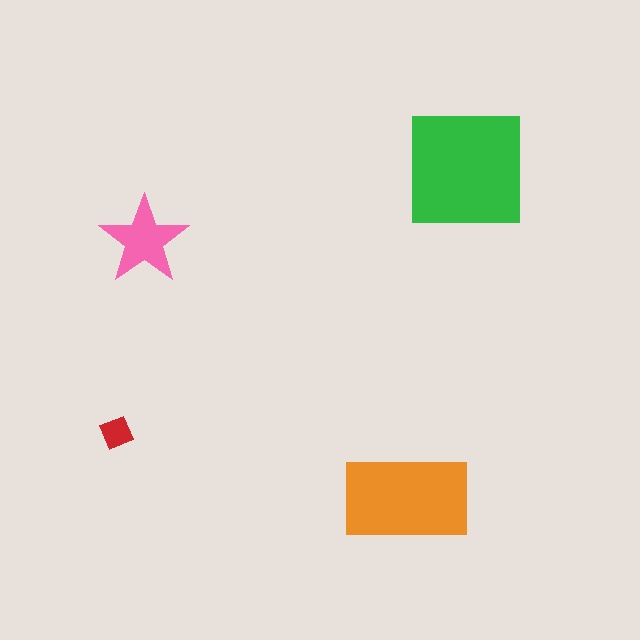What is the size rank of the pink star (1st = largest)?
3rd.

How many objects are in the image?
There are 4 objects in the image.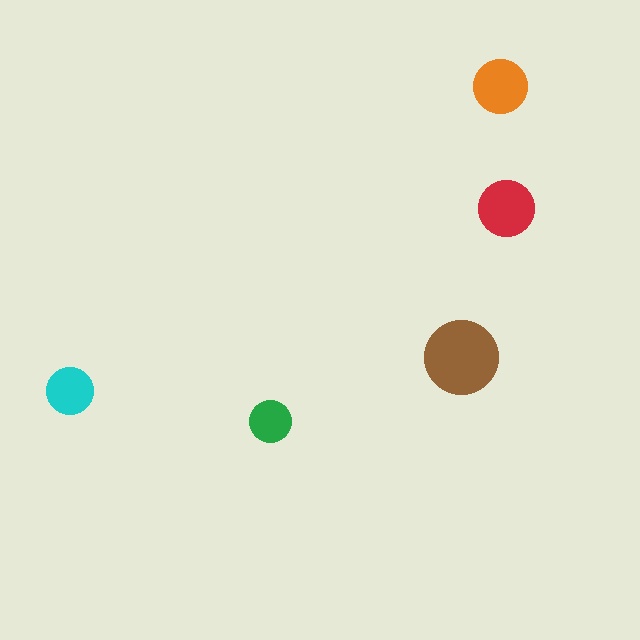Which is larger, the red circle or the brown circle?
The brown one.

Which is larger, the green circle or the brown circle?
The brown one.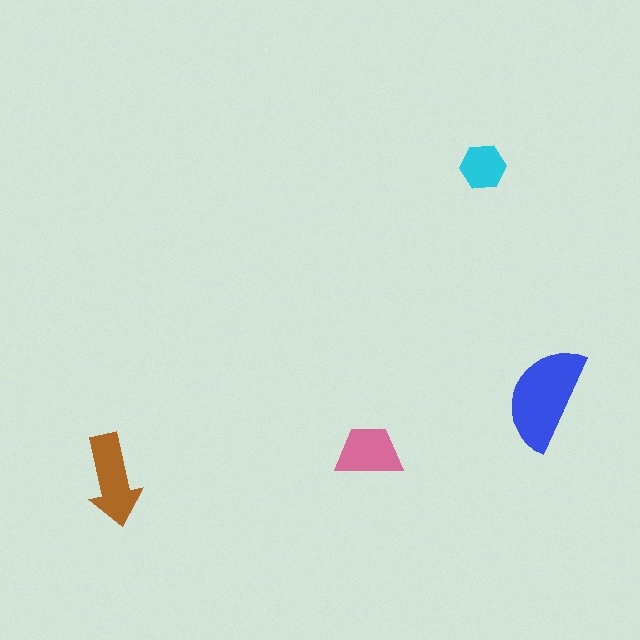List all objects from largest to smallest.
The blue semicircle, the brown arrow, the pink trapezoid, the cyan hexagon.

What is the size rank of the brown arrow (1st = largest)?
2nd.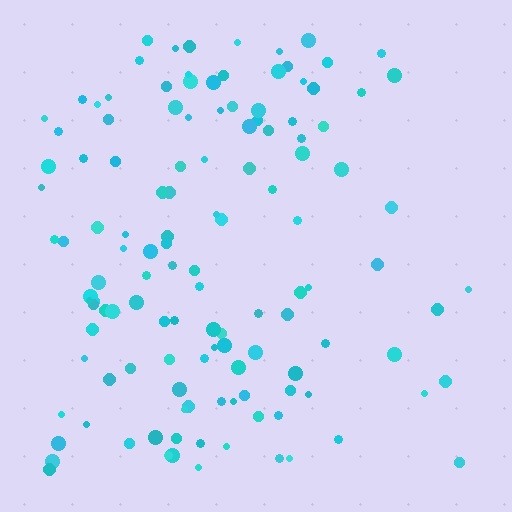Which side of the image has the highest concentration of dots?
The left.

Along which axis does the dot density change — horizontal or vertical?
Horizontal.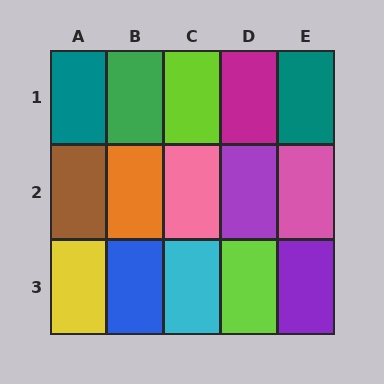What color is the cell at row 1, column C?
Lime.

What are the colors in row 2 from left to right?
Brown, orange, pink, purple, pink.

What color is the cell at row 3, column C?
Cyan.